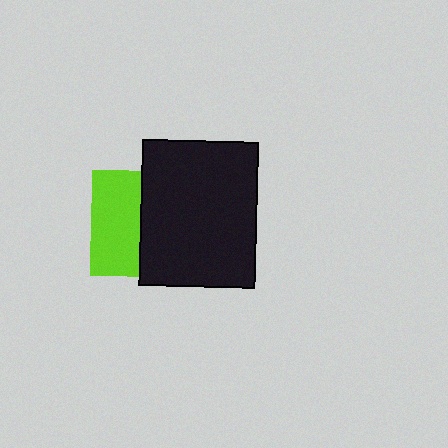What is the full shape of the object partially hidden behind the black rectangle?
The partially hidden object is a lime square.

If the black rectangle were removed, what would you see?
You would see the complete lime square.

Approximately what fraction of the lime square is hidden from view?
Roughly 55% of the lime square is hidden behind the black rectangle.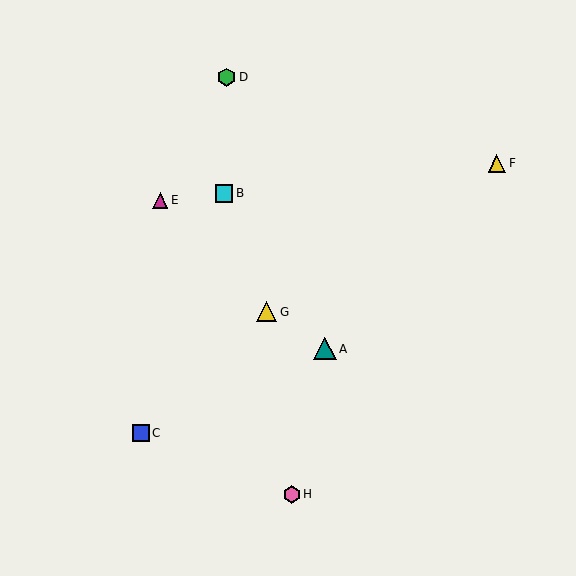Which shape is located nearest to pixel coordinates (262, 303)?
The yellow triangle (labeled G) at (266, 312) is nearest to that location.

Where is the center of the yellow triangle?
The center of the yellow triangle is at (497, 163).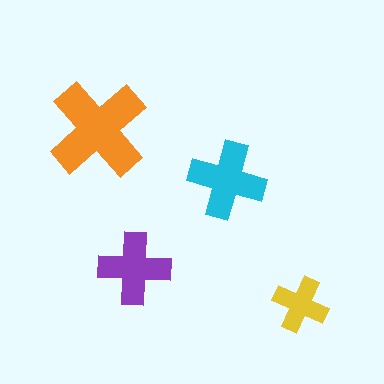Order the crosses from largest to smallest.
the orange one, the cyan one, the purple one, the yellow one.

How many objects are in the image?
There are 4 objects in the image.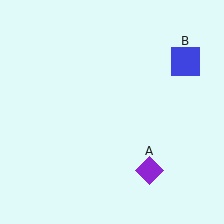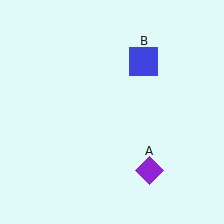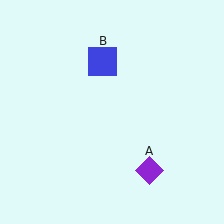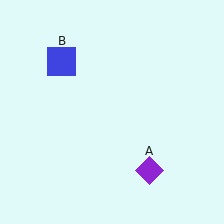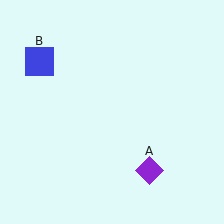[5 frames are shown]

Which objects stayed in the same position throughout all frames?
Purple diamond (object A) remained stationary.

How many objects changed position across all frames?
1 object changed position: blue square (object B).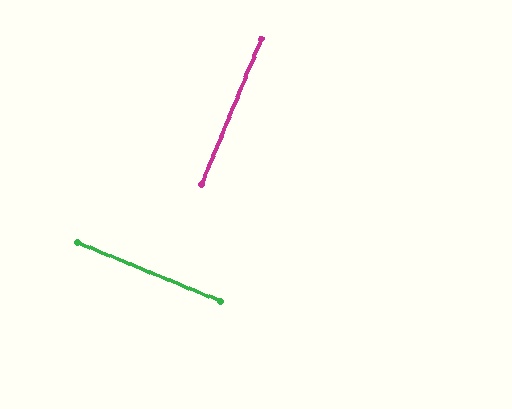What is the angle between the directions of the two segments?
Approximately 90 degrees.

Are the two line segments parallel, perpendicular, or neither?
Perpendicular — they meet at approximately 90°.